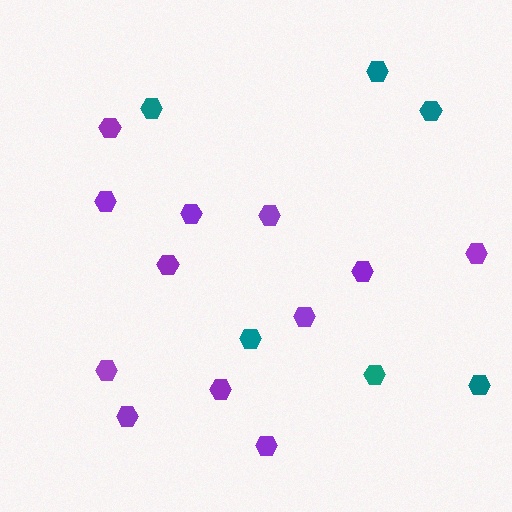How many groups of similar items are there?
There are 2 groups: one group of purple hexagons (12) and one group of teal hexagons (6).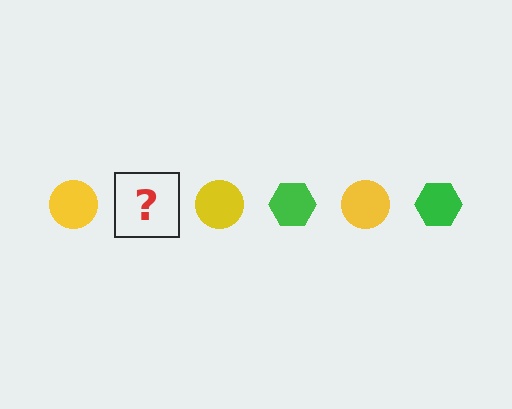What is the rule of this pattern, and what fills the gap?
The rule is that the pattern alternates between yellow circle and green hexagon. The gap should be filled with a green hexagon.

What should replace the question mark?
The question mark should be replaced with a green hexagon.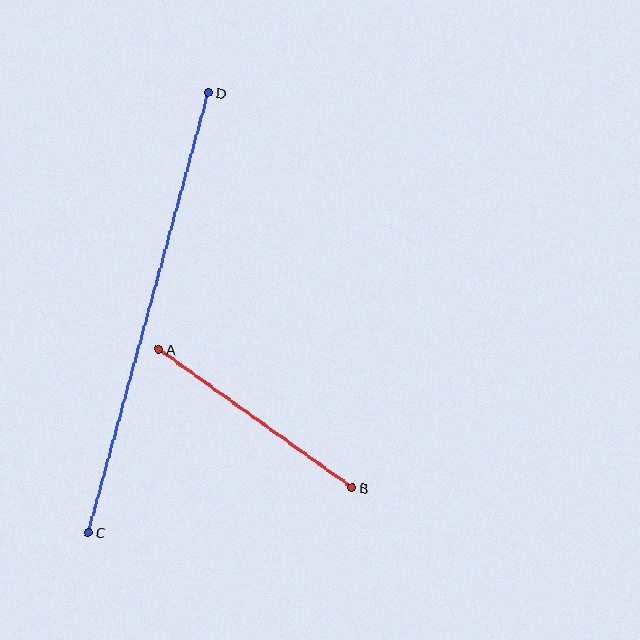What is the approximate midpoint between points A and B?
The midpoint is at approximately (256, 418) pixels.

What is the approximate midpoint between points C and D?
The midpoint is at approximately (148, 313) pixels.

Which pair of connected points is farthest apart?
Points C and D are farthest apart.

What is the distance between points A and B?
The distance is approximately 238 pixels.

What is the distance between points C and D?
The distance is approximately 456 pixels.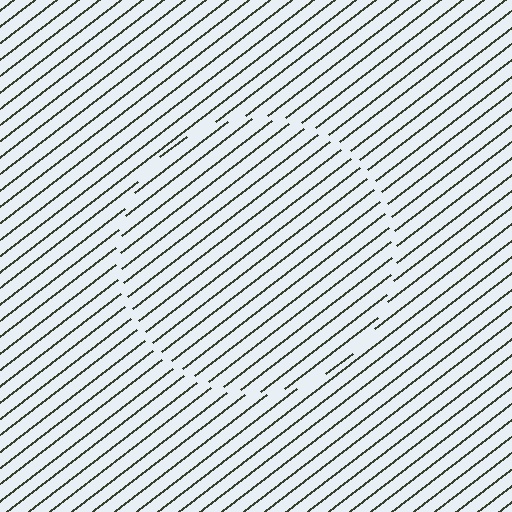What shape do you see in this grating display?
An illusory circle. The interior of the shape contains the same grating, shifted by half a period — the contour is defined by the phase discontinuity where line-ends from the inner and outer gratings abut.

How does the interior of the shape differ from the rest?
The interior of the shape contains the same grating, shifted by half a period — the contour is defined by the phase discontinuity where line-ends from the inner and outer gratings abut.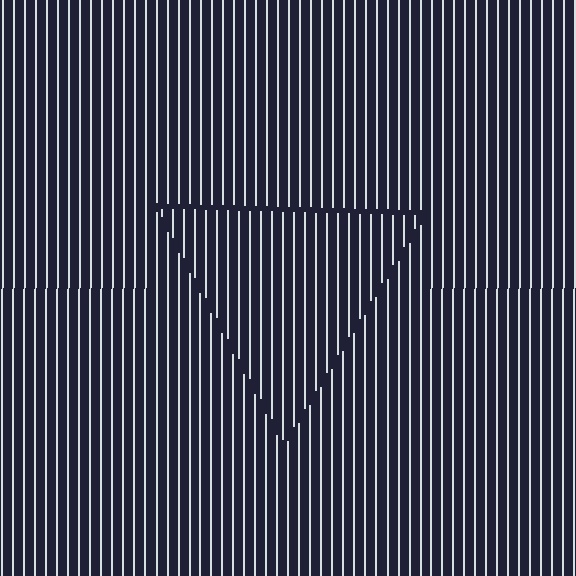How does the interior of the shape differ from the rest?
The interior of the shape contains the same grating, shifted by half a period — the contour is defined by the phase discontinuity where line-ends from the inner and outer gratings abut.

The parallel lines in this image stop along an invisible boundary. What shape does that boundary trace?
An illusory triangle. The interior of the shape contains the same grating, shifted by half a period — the contour is defined by the phase discontinuity where line-ends from the inner and outer gratings abut.